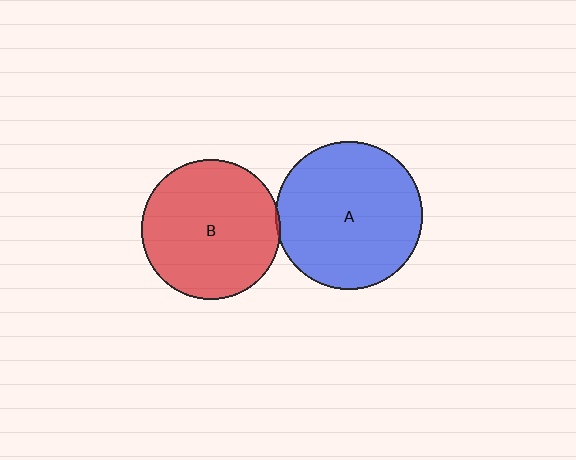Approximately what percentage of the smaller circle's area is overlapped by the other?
Approximately 5%.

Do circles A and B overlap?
Yes.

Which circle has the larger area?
Circle A (blue).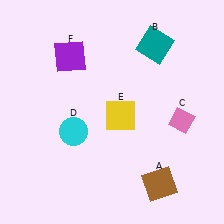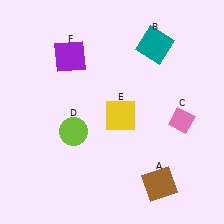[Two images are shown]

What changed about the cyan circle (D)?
In Image 1, D is cyan. In Image 2, it changed to lime.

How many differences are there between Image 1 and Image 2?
There is 1 difference between the two images.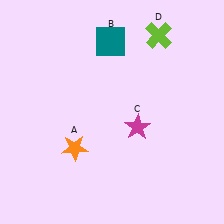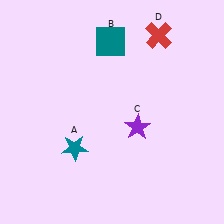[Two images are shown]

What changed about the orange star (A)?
In Image 1, A is orange. In Image 2, it changed to teal.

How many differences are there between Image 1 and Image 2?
There are 3 differences between the two images.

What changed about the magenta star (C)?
In Image 1, C is magenta. In Image 2, it changed to purple.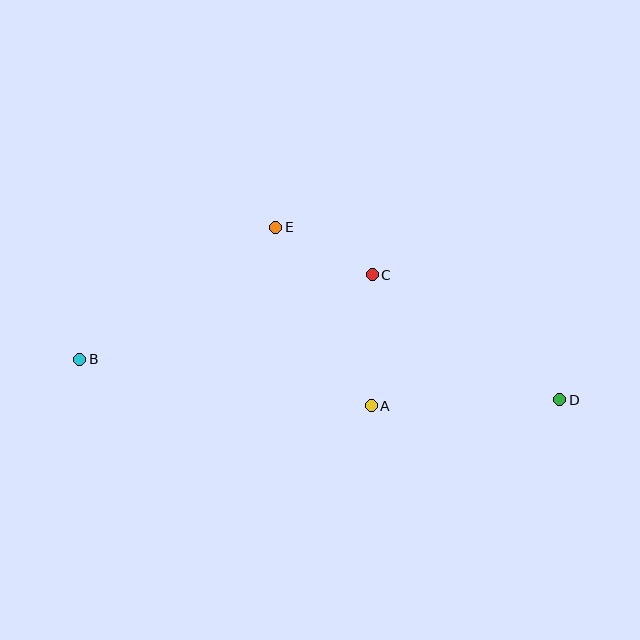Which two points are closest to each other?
Points C and E are closest to each other.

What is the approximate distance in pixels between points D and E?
The distance between D and E is approximately 332 pixels.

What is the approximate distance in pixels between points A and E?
The distance between A and E is approximately 203 pixels.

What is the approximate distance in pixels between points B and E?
The distance between B and E is approximately 236 pixels.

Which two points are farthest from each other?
Points B and D are farthest from each other.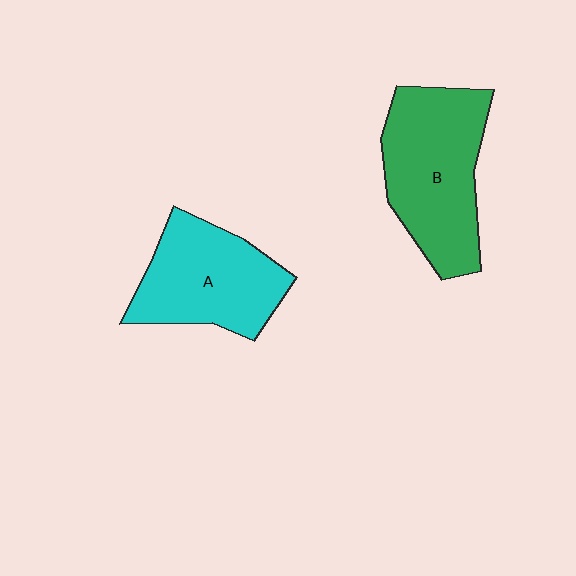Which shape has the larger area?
Shape B (green).